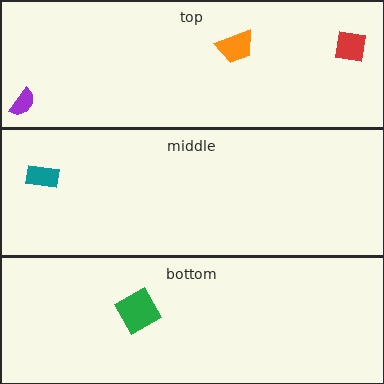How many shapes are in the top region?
3.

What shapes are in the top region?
The red square, the orange trapezoid, the purple semicircle.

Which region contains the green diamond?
The bottom region.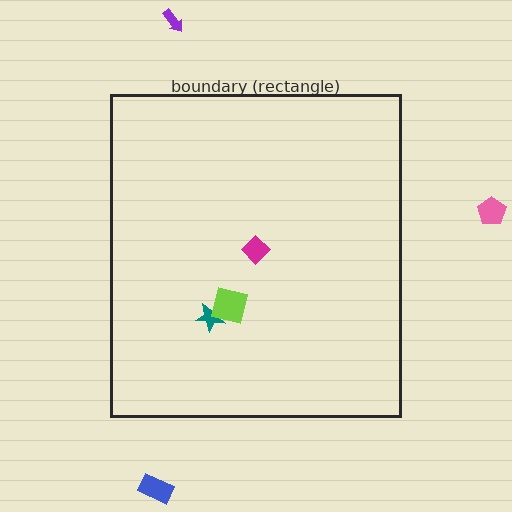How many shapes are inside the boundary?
3 inside, 3 outside.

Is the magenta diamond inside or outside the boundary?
Inside.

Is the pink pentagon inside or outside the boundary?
Outside.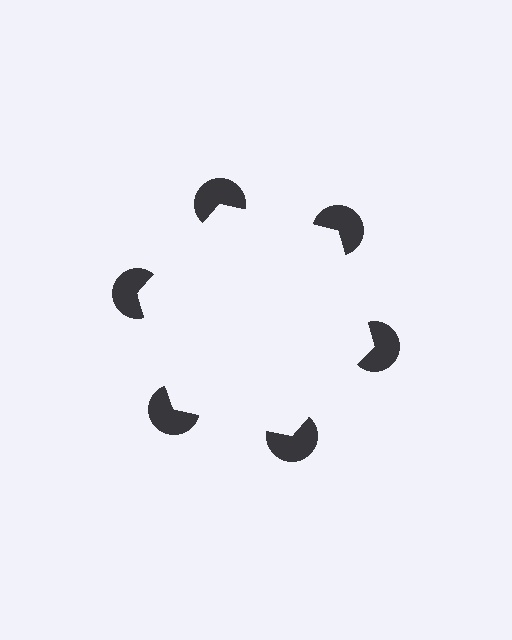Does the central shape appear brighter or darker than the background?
It typically appears slightly brighter than the background, even though no actual brightness change is drawn.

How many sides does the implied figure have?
6 sides.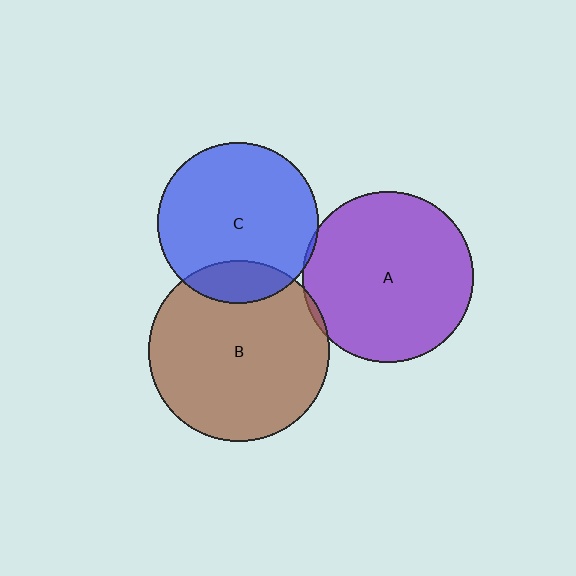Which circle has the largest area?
Circle B (brown).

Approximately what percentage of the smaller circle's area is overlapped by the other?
Approximately 15%.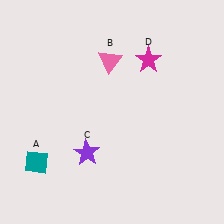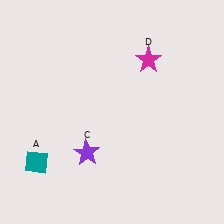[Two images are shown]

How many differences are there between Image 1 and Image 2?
There is 1 difference between the two images.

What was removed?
The pink triangle (B) was removed in Image 2.